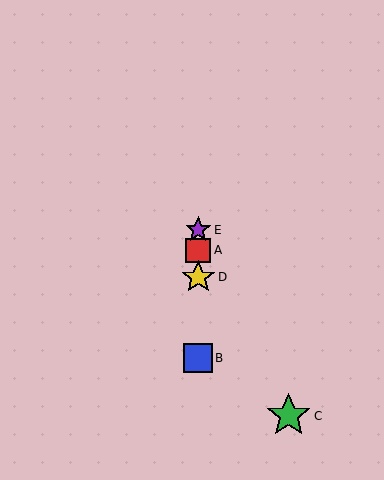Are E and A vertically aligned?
Yes, both are at x≈198.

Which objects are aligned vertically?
Objects A, B, D, E are aligned vertically.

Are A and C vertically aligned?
No, A is at x≈198 and C is at x≈289.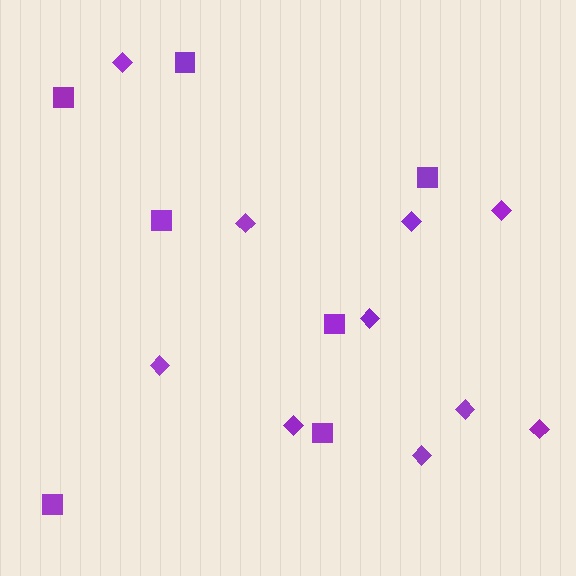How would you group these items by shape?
There are 2 groups: one group of diamonds (10) and one group of squares (7).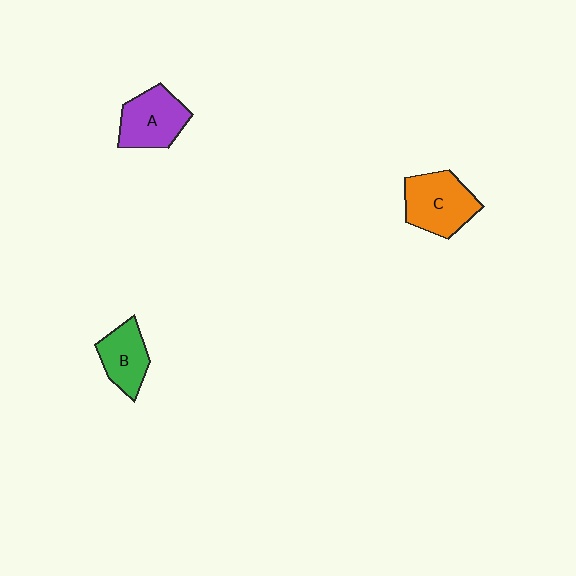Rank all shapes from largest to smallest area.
From largest to smallest: C (orange), A (purple), B (green).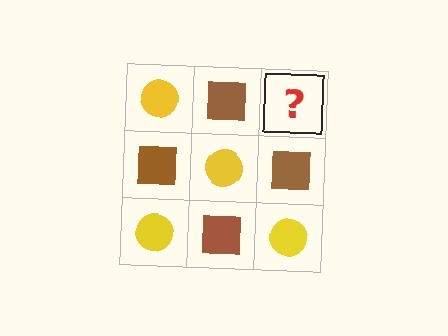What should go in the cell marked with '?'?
The missing cell should contain a yellow circle.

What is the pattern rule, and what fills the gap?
The rule is that it alternates yellow circle and brown square in a checkerboard pattern. The gap should be filled with a yellow circle.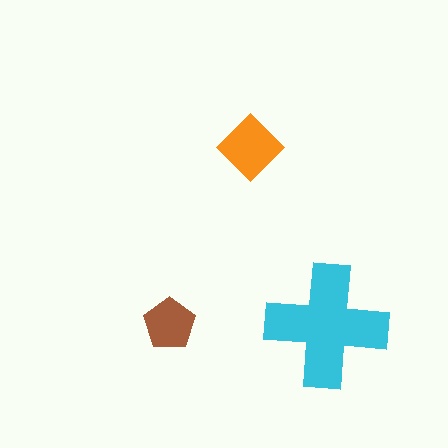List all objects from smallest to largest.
The brown pentagon, the orange diamond, the cyan cross.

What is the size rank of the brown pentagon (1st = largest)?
3rd.